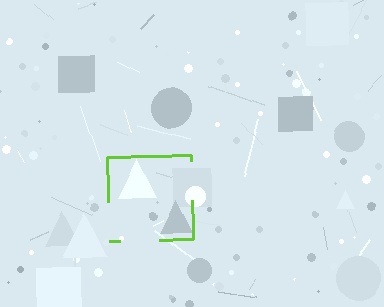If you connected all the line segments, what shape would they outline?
They would outline a square.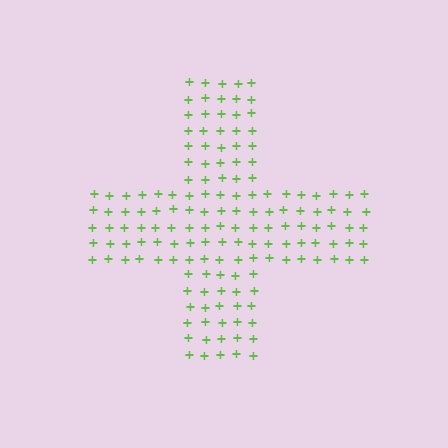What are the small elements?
The small elements are plus signs.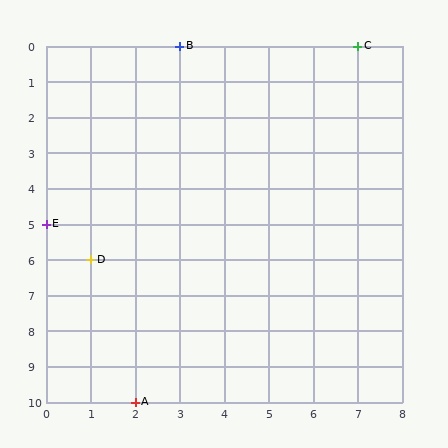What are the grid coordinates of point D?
Point D is at grid coordinates (1, 6).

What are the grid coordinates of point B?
Point B is at grid coordinates (3, 0).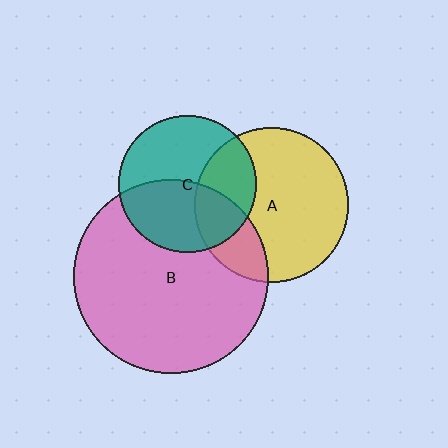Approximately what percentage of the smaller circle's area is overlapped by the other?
Approximately 35%.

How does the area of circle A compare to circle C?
Approximately 1.3 times.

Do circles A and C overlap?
Yes.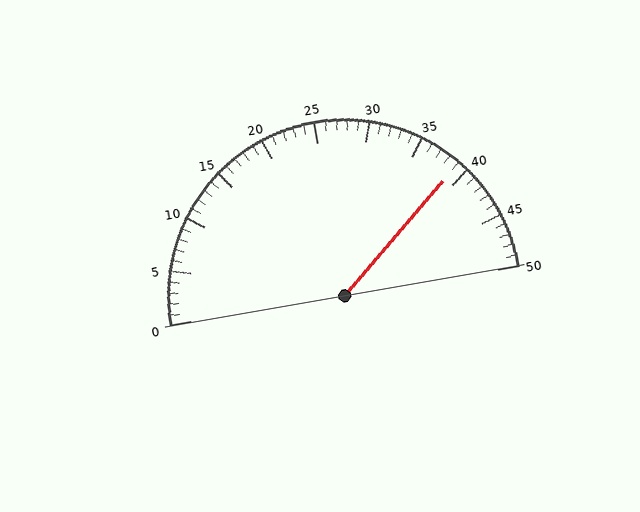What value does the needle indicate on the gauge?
The needle indicates approximately 39.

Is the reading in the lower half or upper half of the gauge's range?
The reading is in the upper half of the range (0 to 50).